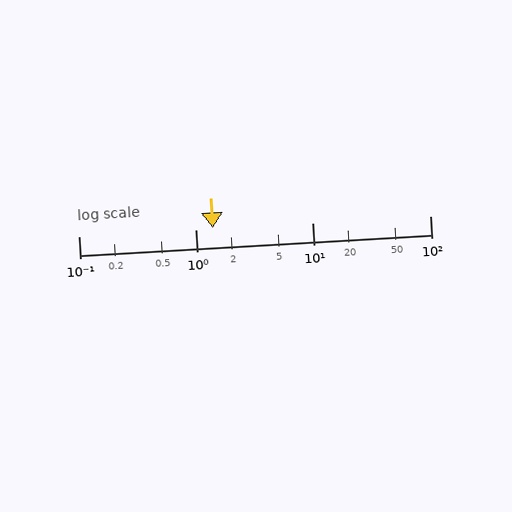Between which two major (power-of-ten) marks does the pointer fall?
The pointer is between 1 and 10.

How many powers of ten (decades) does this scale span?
The scale spans 3 decades, from 0.1 to 100.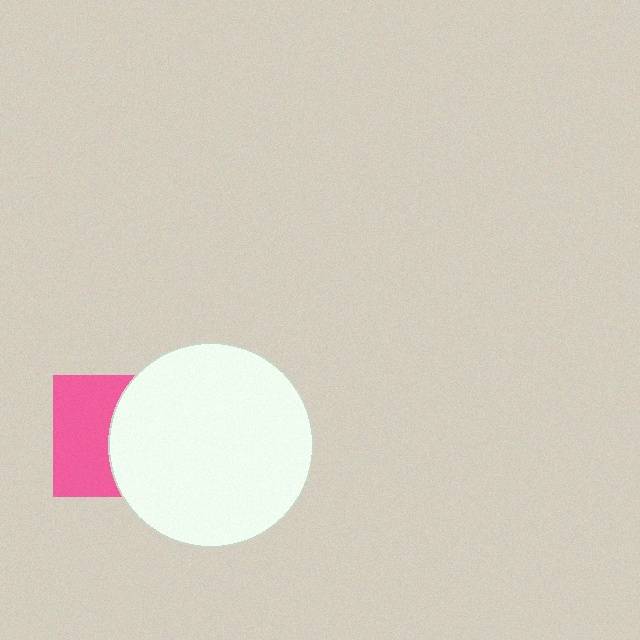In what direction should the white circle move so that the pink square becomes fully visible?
The white circle should move right. That is the shortest direction to clear the overlap and leave the pink square fully visible.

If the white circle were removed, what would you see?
You would see the complete pink square.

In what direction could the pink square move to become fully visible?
The pink square could move left. That would shift it out from behind the white circle entirely.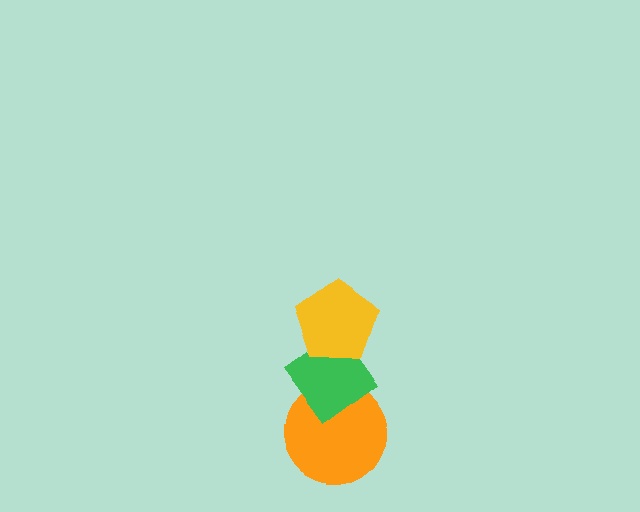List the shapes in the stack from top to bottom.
From top to bottom: the yellow pentagon, the green diamond, the orange circle.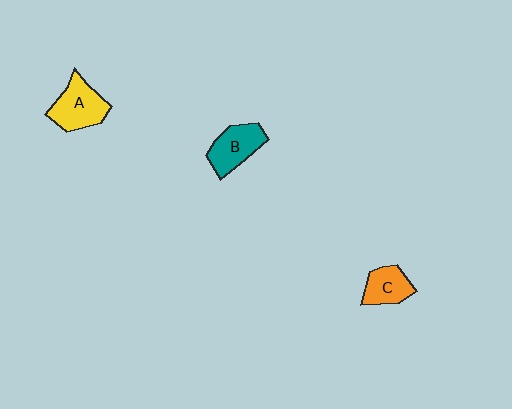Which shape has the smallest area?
Shape C (orange).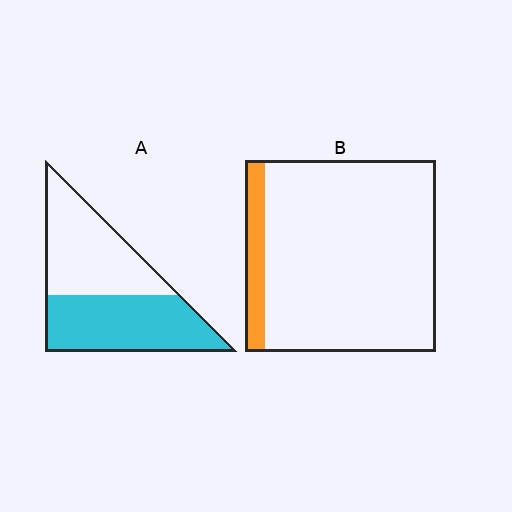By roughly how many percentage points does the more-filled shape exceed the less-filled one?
By roughly 40 percentage points (A over B).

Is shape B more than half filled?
No.